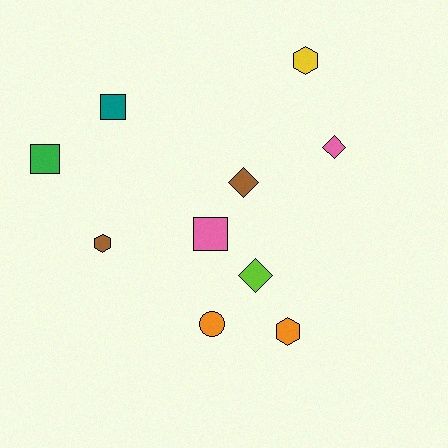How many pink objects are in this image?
There are 2 pink objects.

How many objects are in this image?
There are 10 objects.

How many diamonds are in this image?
There are 3 diamonds.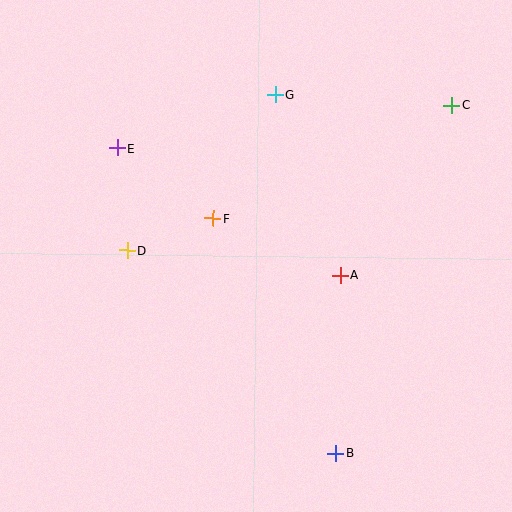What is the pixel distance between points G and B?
The distance between G and B is 363 pixels.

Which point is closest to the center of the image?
Point F at (213, 218) is closest to the center.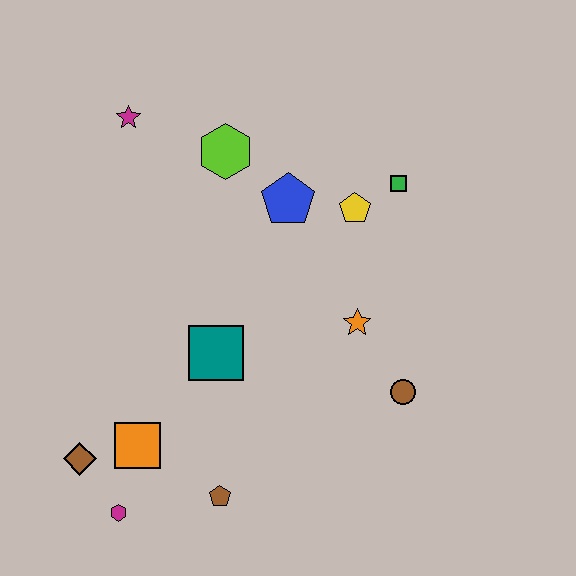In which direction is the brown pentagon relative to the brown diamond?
The brown pentagon is to the right of the brown diamond.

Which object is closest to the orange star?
The brown circle is closest to the orange star.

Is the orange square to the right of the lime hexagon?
No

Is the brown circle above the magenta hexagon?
Yes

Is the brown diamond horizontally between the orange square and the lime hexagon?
No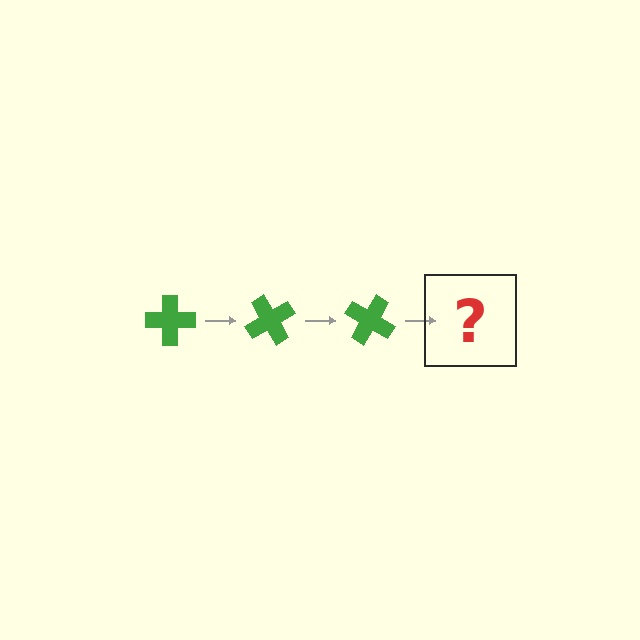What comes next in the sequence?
The next element should be a green cross rotated 180 degrees.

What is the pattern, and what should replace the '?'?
The pattern is that the cross rotates 60 degrees each step. The '?' should be a green cross rotated 180 degrees.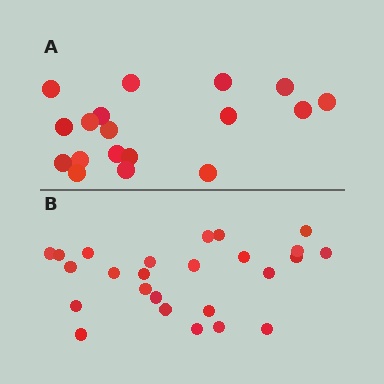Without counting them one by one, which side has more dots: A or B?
Region B (the bottom region) has more dots.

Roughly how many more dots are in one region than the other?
Region B has roughly 8 or so more dots than region A.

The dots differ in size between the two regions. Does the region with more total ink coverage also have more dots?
No. Region A has more total ink coverage because its dots are larger, but region B actually contains more individual dots. Total area can be misleading — the number of items is what matters here.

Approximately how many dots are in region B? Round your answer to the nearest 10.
About 20 dots. (The exact count is 25, which rounds to 20.)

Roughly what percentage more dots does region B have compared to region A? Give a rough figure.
About 40% more.